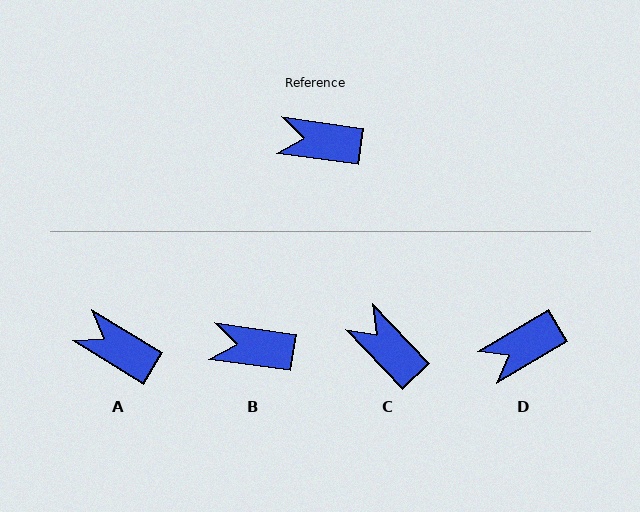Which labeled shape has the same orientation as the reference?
B.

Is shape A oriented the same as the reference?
No, it is off by about 23 degrees.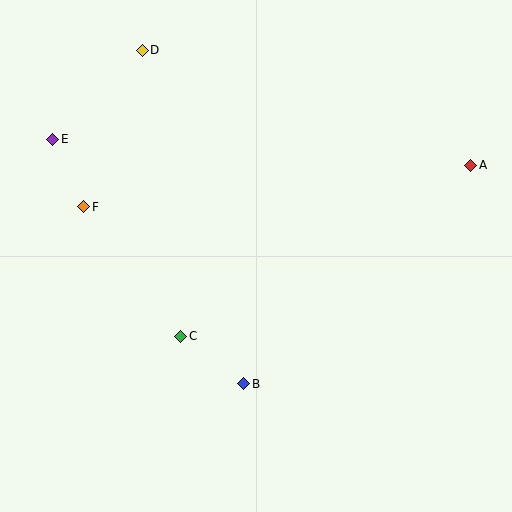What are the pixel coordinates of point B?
Point B is at (244, 384).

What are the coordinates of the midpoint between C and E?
The midpoint between C and E is at (117, 238).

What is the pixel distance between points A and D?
The distance between A and D is 348 pixels.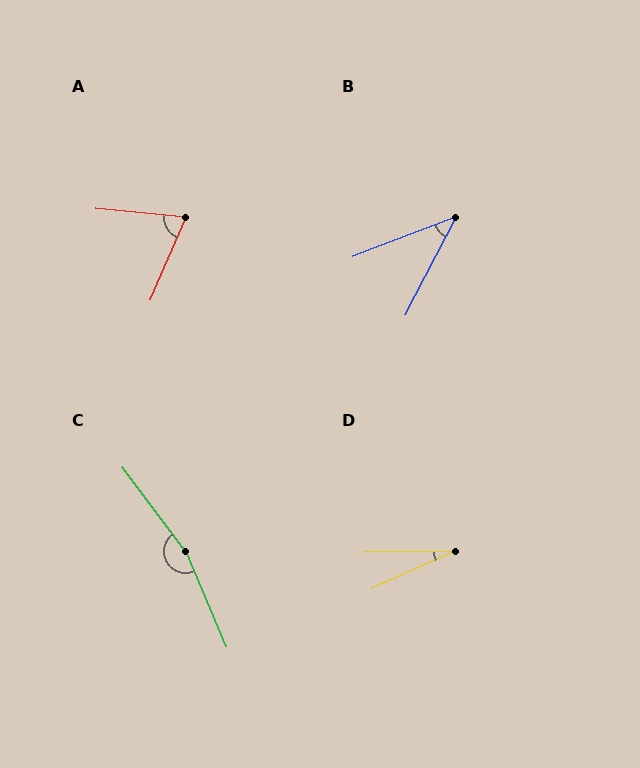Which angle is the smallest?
D, at approximately 23 degrees.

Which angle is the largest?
C, at approximately 166 degrees.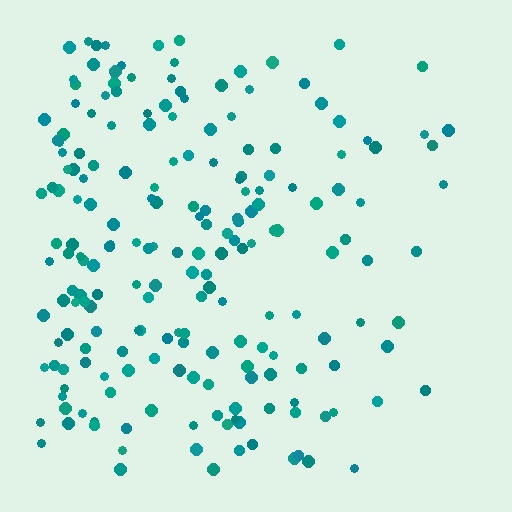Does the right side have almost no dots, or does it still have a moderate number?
Still a moderate number, just noticeably fewer than the left.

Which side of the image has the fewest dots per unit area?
The right.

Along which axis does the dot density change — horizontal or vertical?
Horizontal.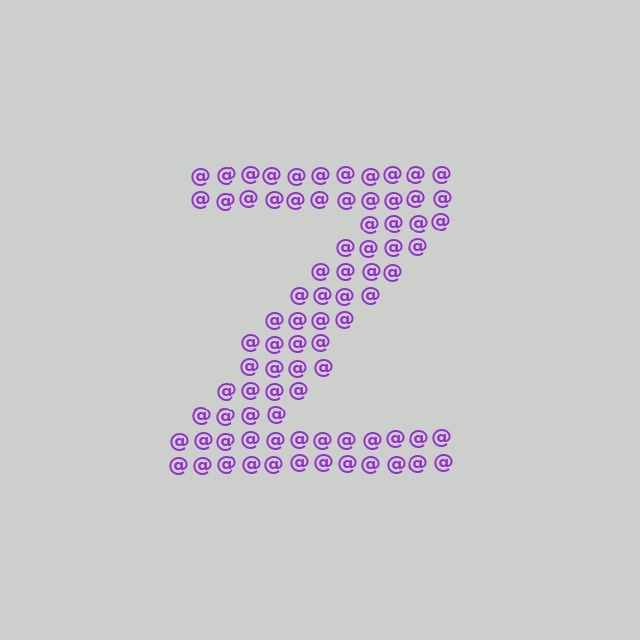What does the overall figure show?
The overall figure shows the letter Z.